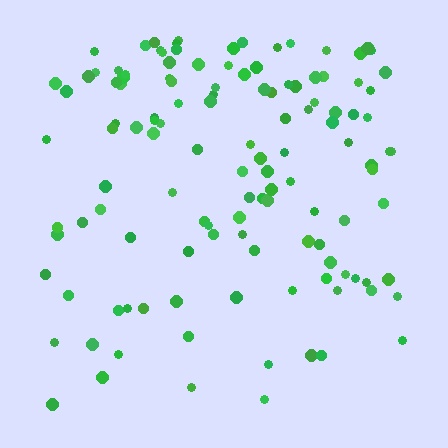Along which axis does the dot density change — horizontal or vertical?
Vertical.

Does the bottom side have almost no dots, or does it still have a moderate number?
Still a moderate number, just noticeably fewer than the top.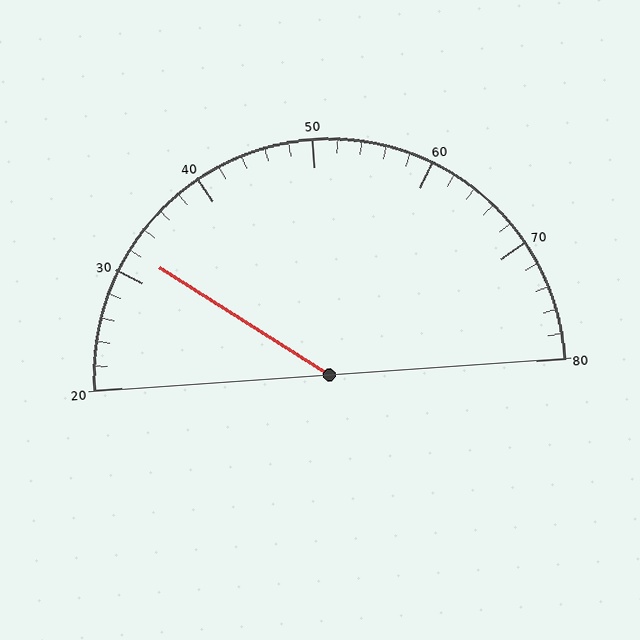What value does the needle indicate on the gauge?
The needle indicates approximately 32.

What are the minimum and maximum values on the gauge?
The gauge ranges from 20 to 80.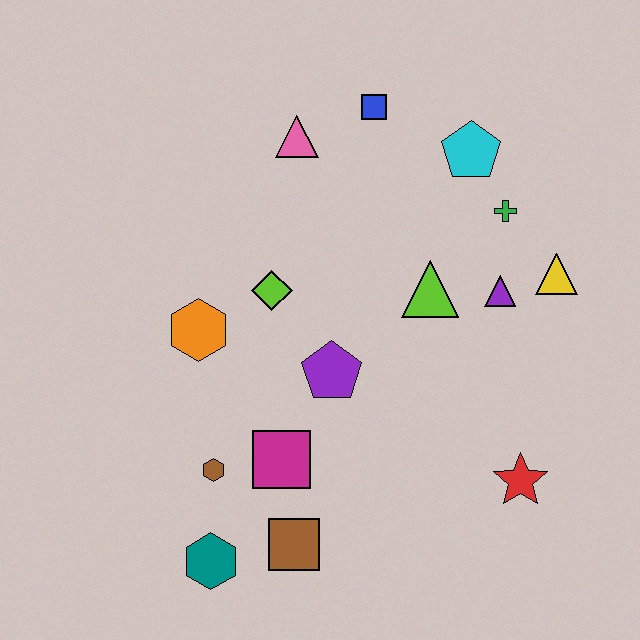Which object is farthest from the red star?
The pink triangle is farthest from the red star.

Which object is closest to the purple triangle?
The yellow triangle is closest to the purple triangle.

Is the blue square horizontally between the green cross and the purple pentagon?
Yes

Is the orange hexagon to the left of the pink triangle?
Yes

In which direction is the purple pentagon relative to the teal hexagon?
The purple pentagon is above the teal hexagon.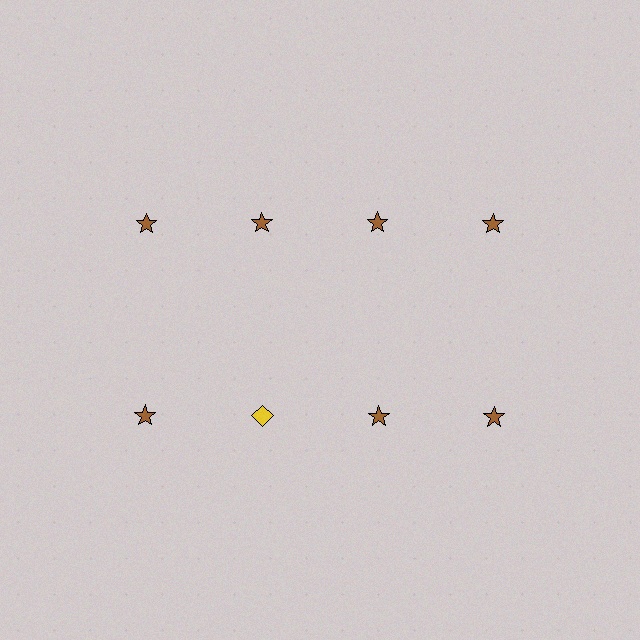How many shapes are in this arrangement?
There are 8 shapes arranged in a grid pattern.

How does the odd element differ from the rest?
It differs in both color (yellow instead of brown) and shape (diamond instead of star).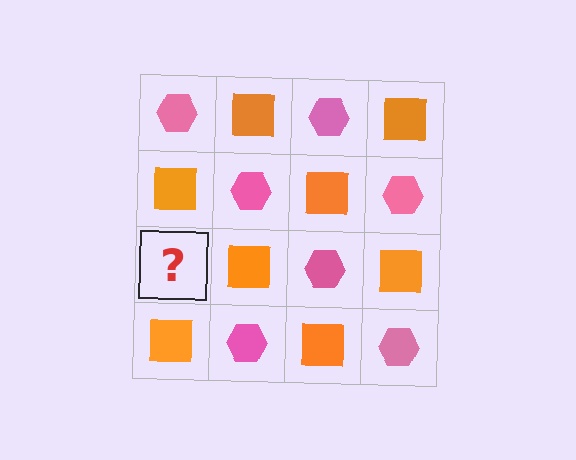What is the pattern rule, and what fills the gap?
The rule is that it alternates pink hexagon and orange square in a checkerboard pattern. The gap should be filled with a pink hexagon.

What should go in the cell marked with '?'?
The missing cell should contain a pink hexagon.